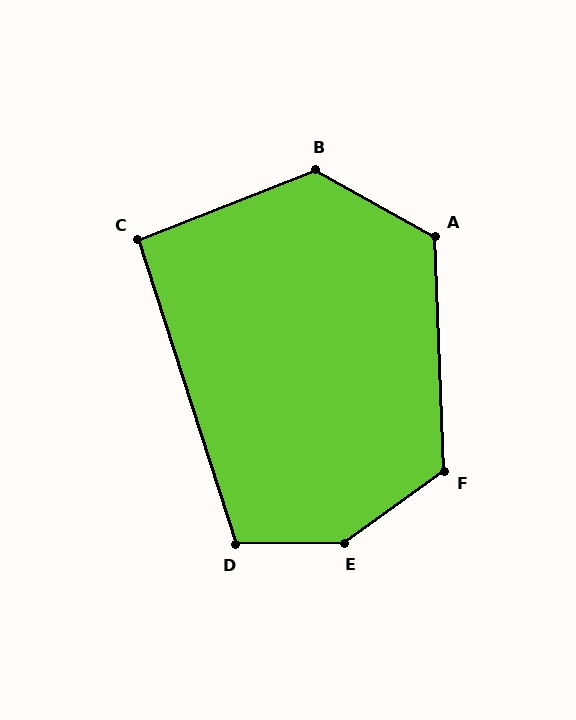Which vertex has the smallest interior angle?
C, at approximately 94 degrees.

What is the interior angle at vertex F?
Approximately 124 degrees (obtuse).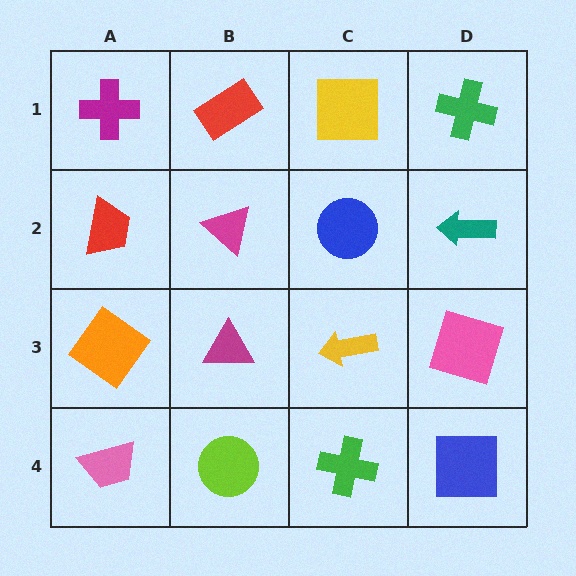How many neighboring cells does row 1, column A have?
2.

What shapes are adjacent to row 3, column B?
A magenta triangle (row 2, column B), a lime circle (row 4, column B), an orange diamond (row 3, column A), a yellow arrow (row 3, column C).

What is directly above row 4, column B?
A magenta triangle.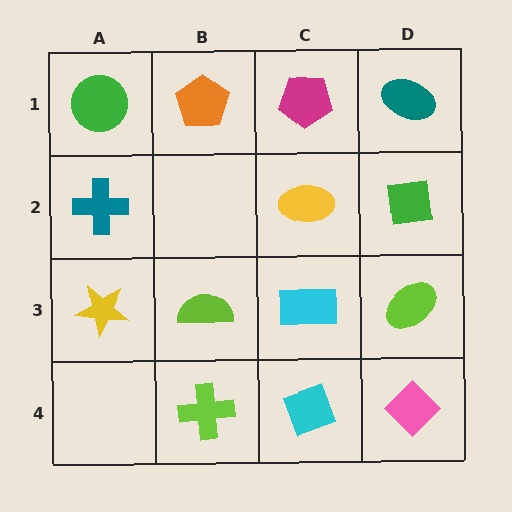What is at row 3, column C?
A cyan rectangle.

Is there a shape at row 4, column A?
No, that cell is empty.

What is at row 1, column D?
A teal ellipse.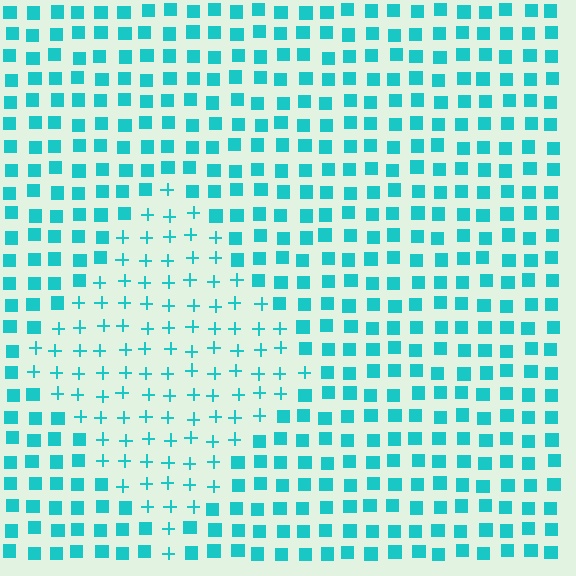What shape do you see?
I see a diamond.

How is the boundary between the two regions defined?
The boundary is defined by a change in element shape: plus signs inside vs. squares outside. All elements share the same color and spacing.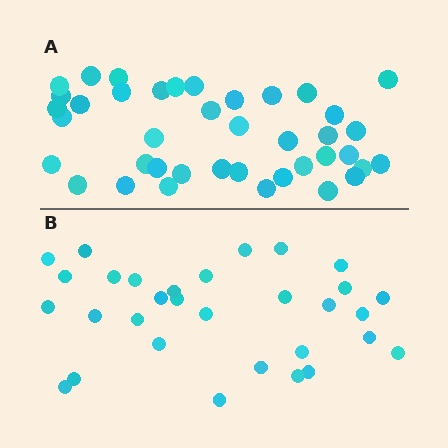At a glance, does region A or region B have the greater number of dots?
Region A (the top region) has more dots.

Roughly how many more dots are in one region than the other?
Region A has roughly 8 or so more dots than region B.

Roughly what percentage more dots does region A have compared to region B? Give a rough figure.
About 30% more.